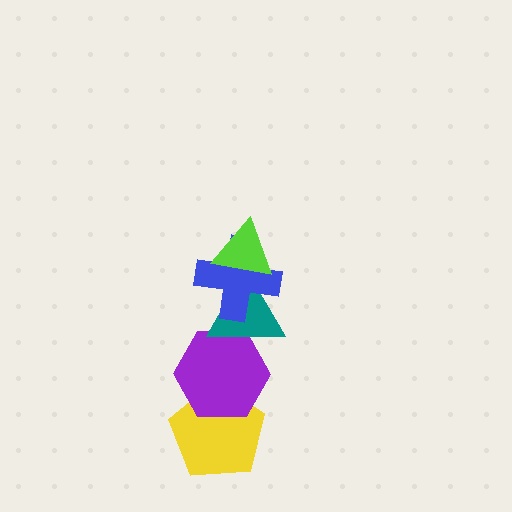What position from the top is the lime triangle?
The lime triangle is 1st from the top.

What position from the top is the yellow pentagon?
The yellow pentagon is 5th from the top.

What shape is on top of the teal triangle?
The blue cross is on top of the teal triangle.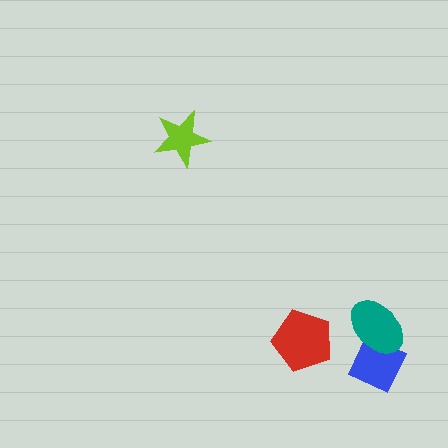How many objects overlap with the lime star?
0 objects overlap with the lime star.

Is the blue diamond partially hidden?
Yes, it is partially covered by another shape.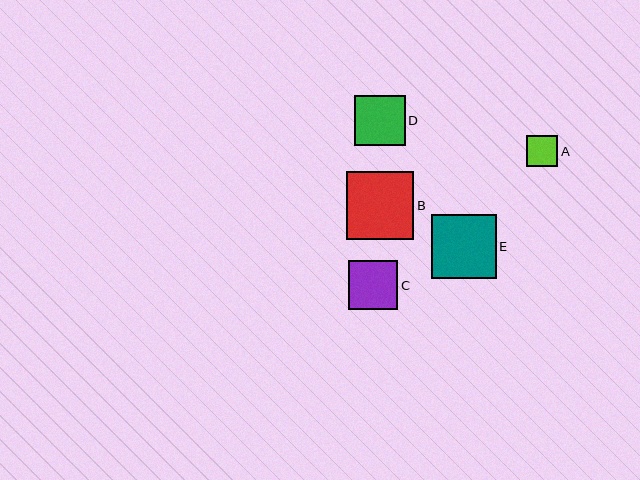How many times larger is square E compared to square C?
Square E is approximately 1.3 times the size of square C.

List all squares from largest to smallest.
From largest to smallest: B, E, D, C, A.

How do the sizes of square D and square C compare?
Square D and square C are approximately the same size.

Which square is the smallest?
Square A is the smallest with a size of approximately 31 pixels.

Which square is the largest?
Square B is the largest with a size of approximately 67 pixels.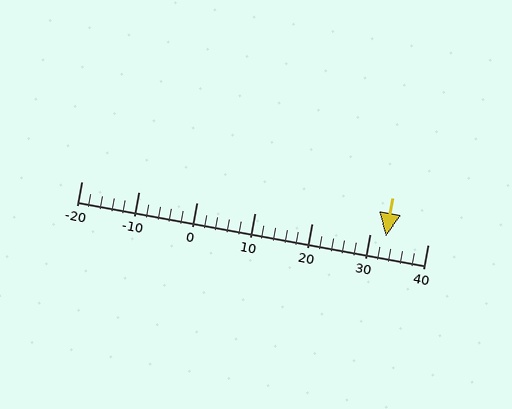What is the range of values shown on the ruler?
The ruler shows values from -20 to 40.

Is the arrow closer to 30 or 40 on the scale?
The arrow is closer to 30.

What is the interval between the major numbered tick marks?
The major tick marks are spaced 10 units apart.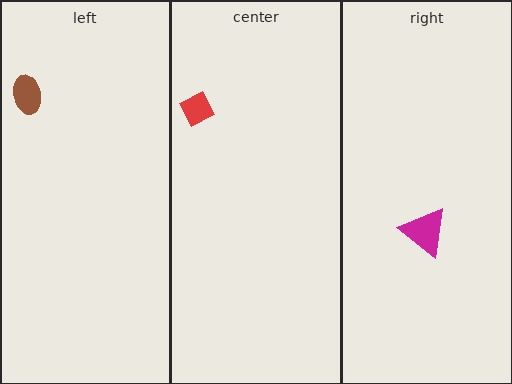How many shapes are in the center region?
1.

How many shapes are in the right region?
1.